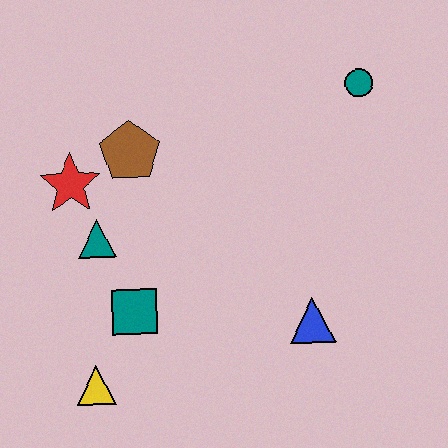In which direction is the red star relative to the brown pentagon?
The red star is to the left of the brown pentagon.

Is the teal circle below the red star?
No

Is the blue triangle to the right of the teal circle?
No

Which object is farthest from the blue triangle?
The red star is farthest from the blue triangle.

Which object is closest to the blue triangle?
The teal square is closest to the blue triangle.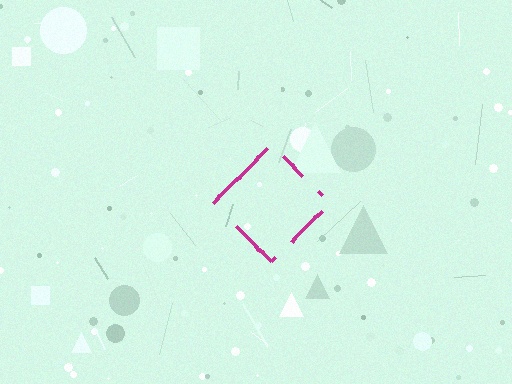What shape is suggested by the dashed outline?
The dashed outline suggests a diamond.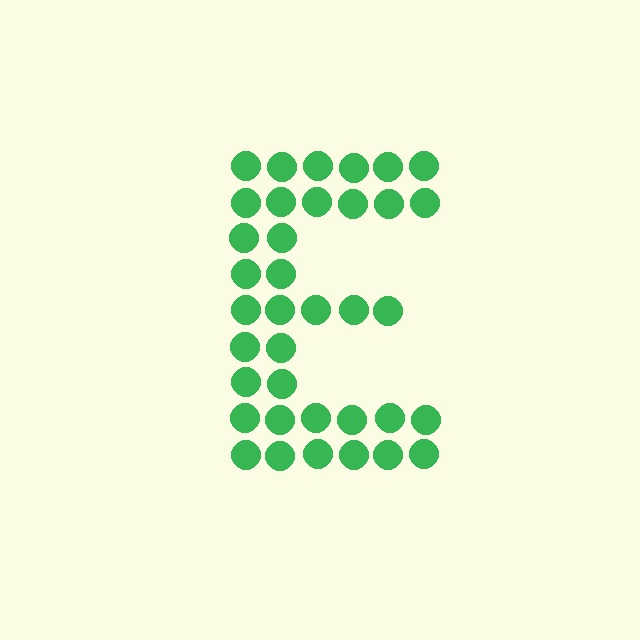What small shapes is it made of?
It is made of small circles.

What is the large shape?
The large shape is the letter E.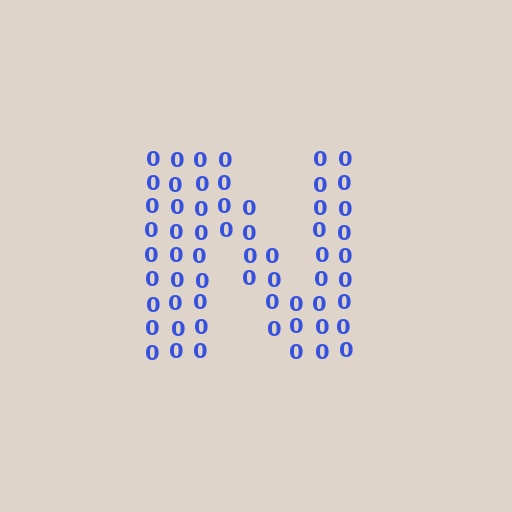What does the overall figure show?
The overall figure shows the letter N.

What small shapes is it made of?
It is made of small digit 0's.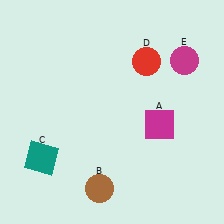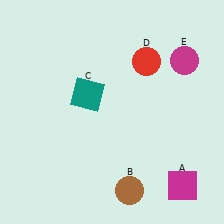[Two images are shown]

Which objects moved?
The objects that moved are: the magenta square (A), the brown circle (B), the teal square (C).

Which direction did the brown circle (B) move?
The brown circle (B) moved right.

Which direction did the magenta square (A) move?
The magenta square (A) moved down.